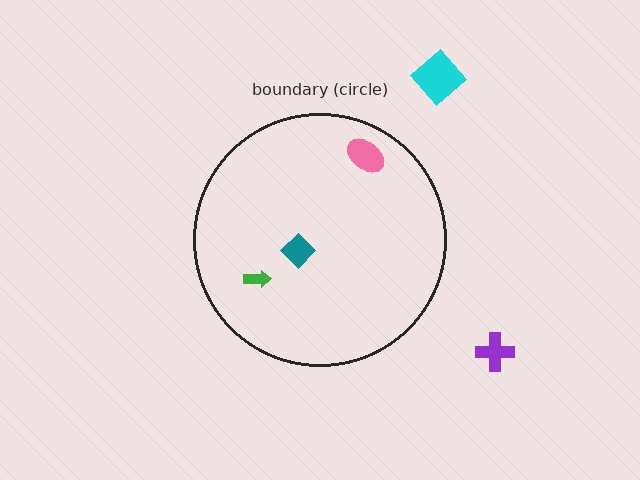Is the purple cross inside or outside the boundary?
Outside.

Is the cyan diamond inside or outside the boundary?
Outside.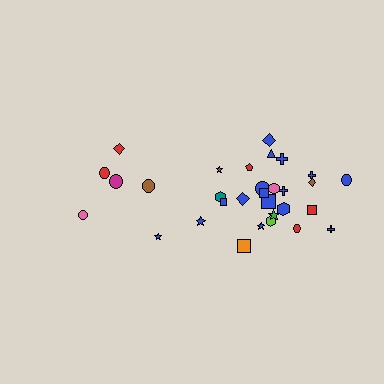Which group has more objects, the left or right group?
The right group.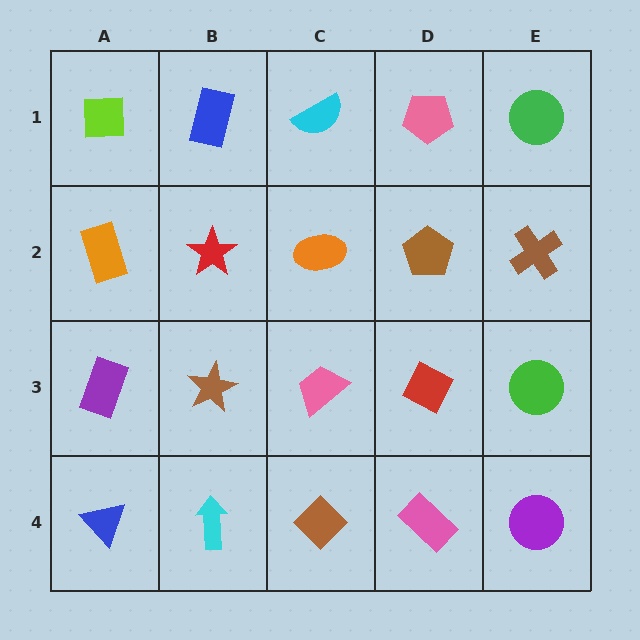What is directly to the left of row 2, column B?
An orange rectangle.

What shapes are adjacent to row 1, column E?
A brown cross (row 2, column E), a pink pentagon (row 1, column D).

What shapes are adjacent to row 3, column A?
An orange rectangle (row 2, column A), a blue triangle (row 4, column A), a brown star (row 3, column B).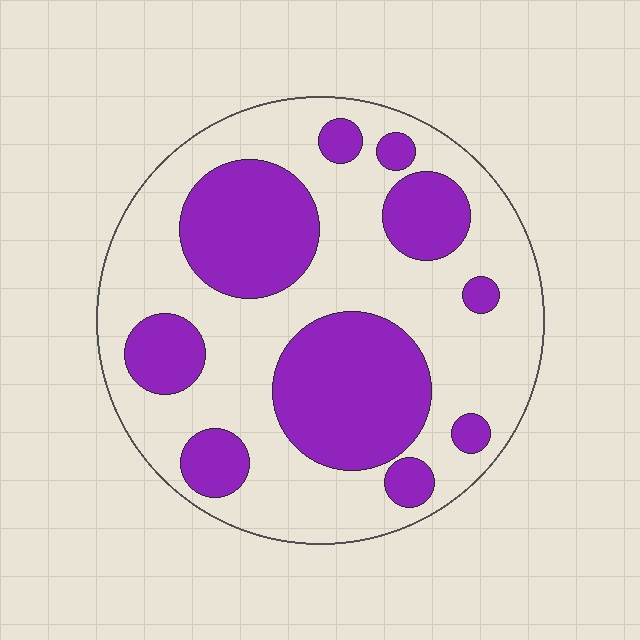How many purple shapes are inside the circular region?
10.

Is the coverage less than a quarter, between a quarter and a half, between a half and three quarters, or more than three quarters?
Between a quarter and a half.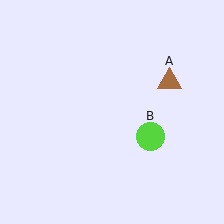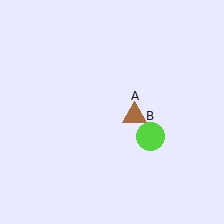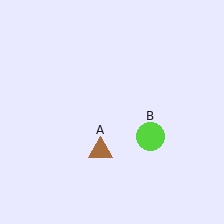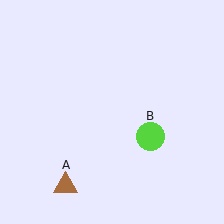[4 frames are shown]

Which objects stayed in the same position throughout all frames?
Lime circle (object B) remained stationary.